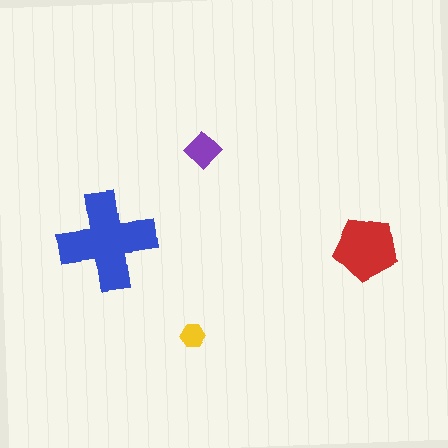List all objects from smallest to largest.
The yellow hexagon, the purple diamond, the red pentagon, the blue cross.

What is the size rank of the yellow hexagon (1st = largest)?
4th.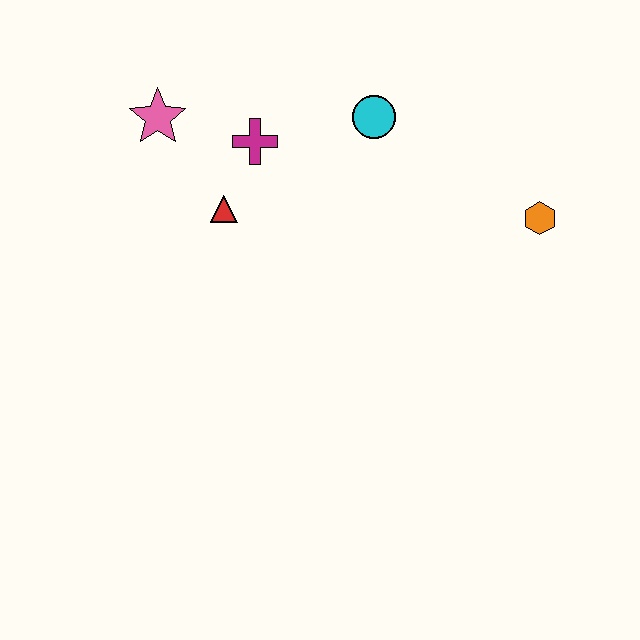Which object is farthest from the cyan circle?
The pink star is farthest from the cyan circle.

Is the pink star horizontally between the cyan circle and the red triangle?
No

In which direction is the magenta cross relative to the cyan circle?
The magenta cross is to the left of the cyan circle.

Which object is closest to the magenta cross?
The red triangle is closest to the magenta cross.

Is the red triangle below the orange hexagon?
No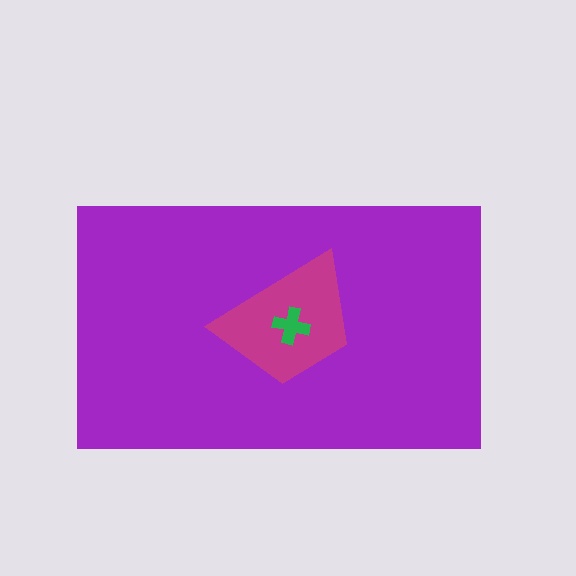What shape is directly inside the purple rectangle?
The magenta trapezoid.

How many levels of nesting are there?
3.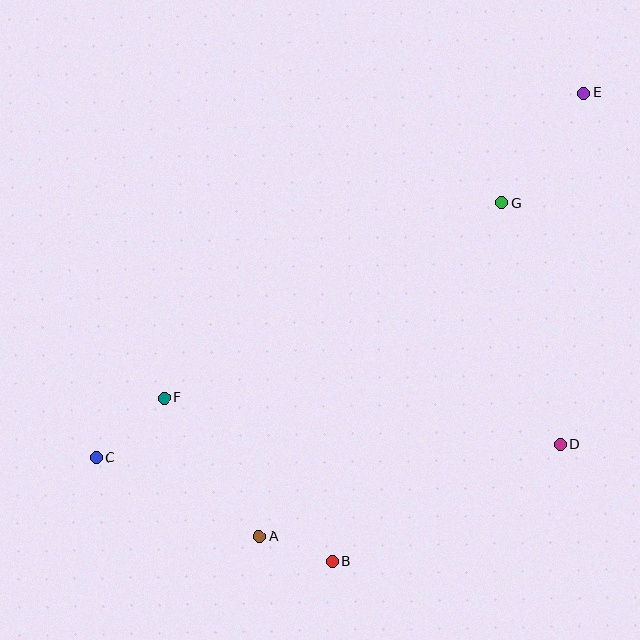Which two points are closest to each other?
Points A and B are closest to each other.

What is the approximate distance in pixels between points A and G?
The distance between A and G is approximately 412 pixels.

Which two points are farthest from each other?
Points C and E are farthest from each other.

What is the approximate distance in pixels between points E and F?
The distance between E and F is approximately 518 pixels.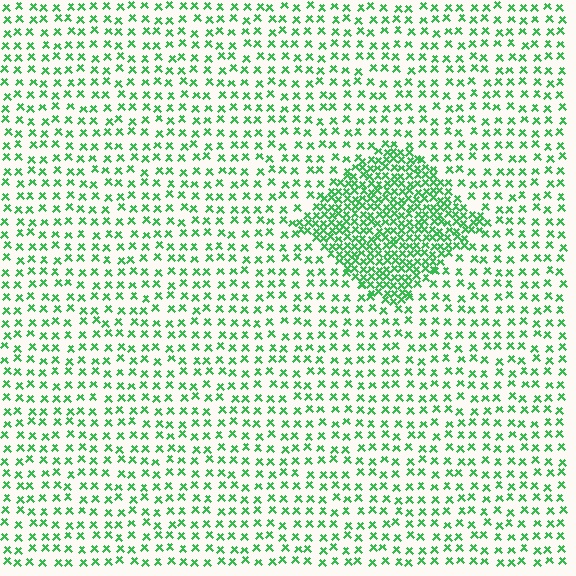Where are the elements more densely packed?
The elements are more densely packed inside the diamond boundary.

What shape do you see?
I see a diamond.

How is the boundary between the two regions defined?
The boundary is defined by a change in element density (approximately 2.6x ratio). All elements are the same color, size, and shape.